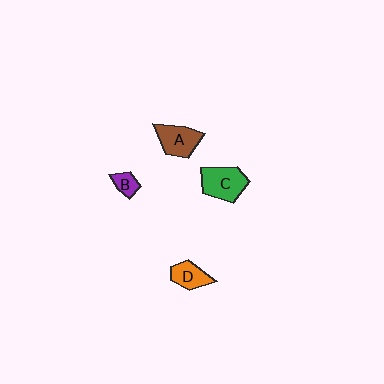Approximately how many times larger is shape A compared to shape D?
Approximately 1.4 times.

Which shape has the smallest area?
Shape B (purple).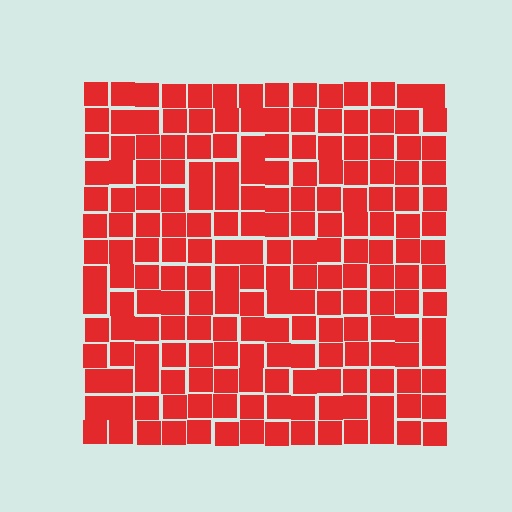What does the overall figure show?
The overall figure shows a square.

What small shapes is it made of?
It is made of small squares.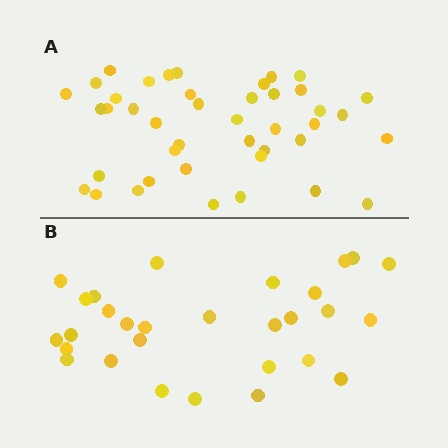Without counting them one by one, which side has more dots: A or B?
Region A (the top region) has more dots.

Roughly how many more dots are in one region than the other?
Region A has approximately 15 more dots than region B.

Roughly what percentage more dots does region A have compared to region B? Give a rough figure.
About 45% more.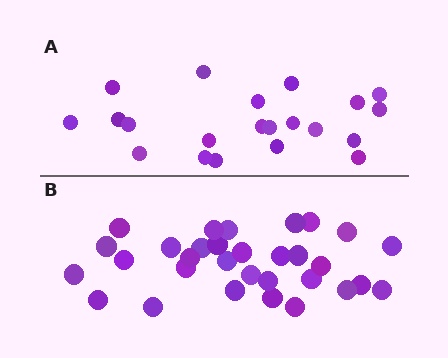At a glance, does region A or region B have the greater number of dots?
Region B (the bottom region) has more dots.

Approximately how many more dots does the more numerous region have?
Region B has roughly 10 or so more dots than region A.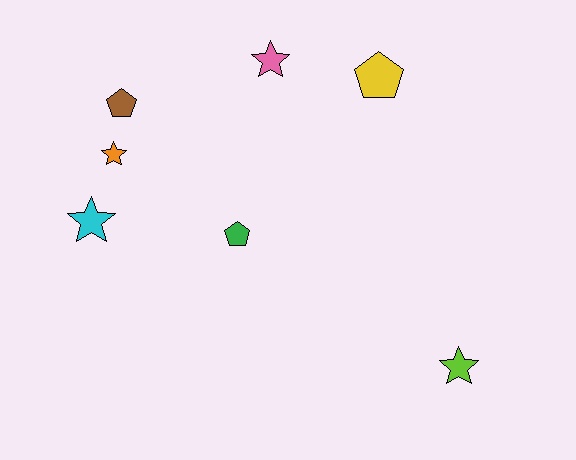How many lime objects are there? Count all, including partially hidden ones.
There is 1 lime object.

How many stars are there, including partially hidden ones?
There are 4 stars.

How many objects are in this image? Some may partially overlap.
There are 7 objects.